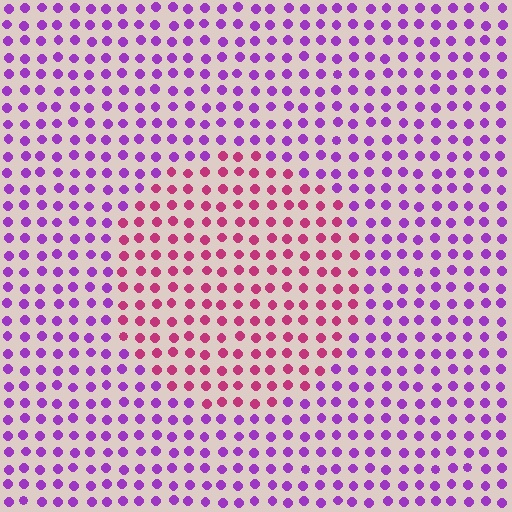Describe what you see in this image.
The image is filled with small purple elements in a uniform arrangement. A circle-shaped region is visible where the elements are tinted to a slightly different hue, forming a subtle color boundary.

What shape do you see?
I see a circle.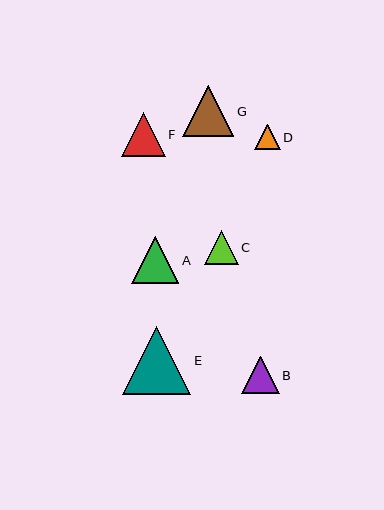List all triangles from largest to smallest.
From largest to smallest: E, G, A, F, B, C, D.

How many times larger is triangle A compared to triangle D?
Triangle A is approximately 1.8 times the size of triangle D.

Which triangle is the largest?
Triangle E is the largest with a size of approximately 68 pixels.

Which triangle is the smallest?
Triangle D is the smallest with a size of approximately 25 pixels.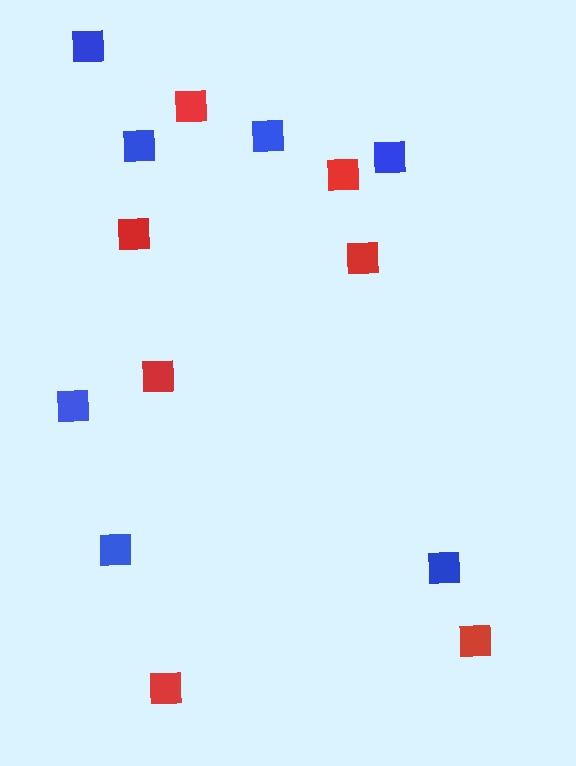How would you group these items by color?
There are 2 groups: one group of blue squares (7) and one group of red squares (7).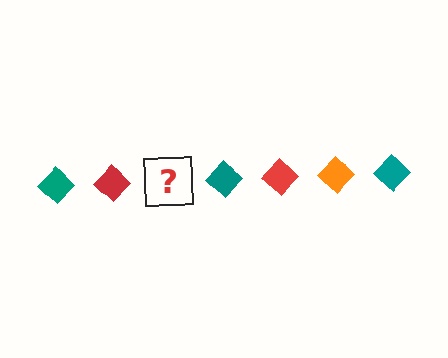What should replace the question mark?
The question mark should be replaced with an orange diamond.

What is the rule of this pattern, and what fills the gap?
The rule is that the pattern cycles through teal, red, orange diamonds. The gap should be filled with an orange diamond.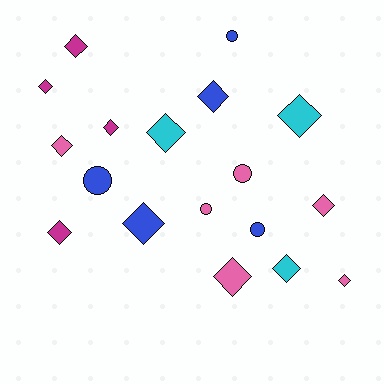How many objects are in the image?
There are 18 objects.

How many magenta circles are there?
There are no magenta circles.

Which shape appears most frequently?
Diamond, with 13 objects.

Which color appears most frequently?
Pink, with 6 objects.